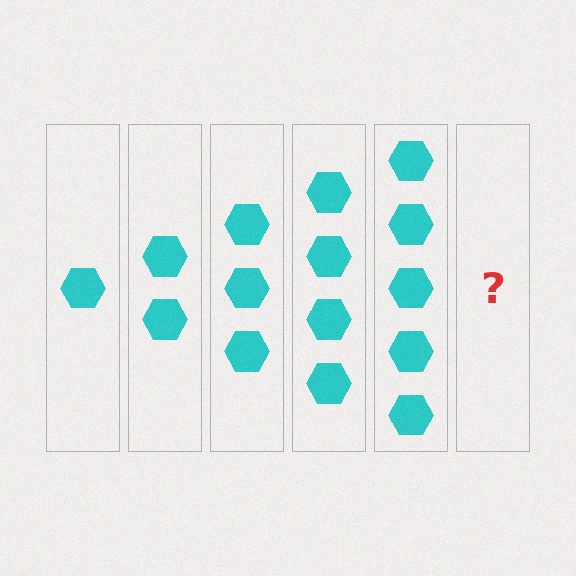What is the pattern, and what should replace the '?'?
The pattern is that each step adds one more hexagon. The '?' should be 6 hexagons.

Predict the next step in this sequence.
The next step is 6 hexagons.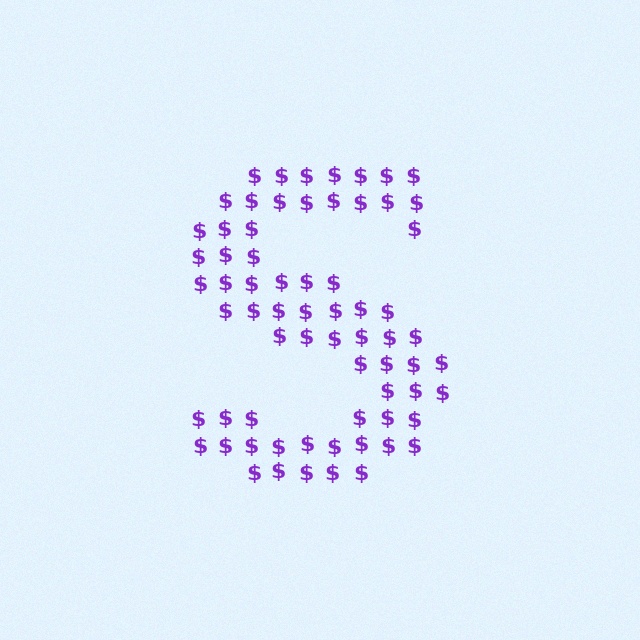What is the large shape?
The large shape is the letter S.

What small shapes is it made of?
It is made of small dollar signs.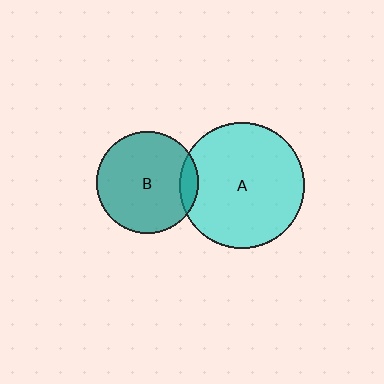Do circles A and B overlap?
Yes.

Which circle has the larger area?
Circle A (cyan).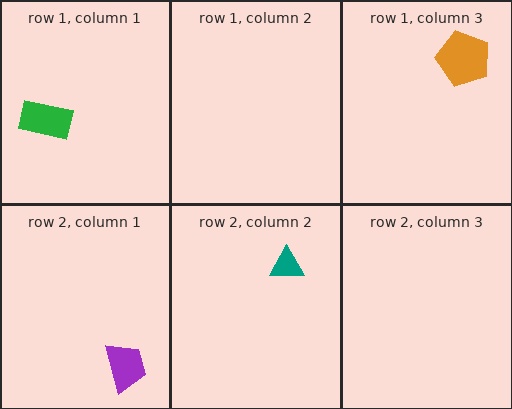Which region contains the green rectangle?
The row 1, column 1 region.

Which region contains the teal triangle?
The row 2, column 2 region.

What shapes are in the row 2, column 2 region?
The teal triangle.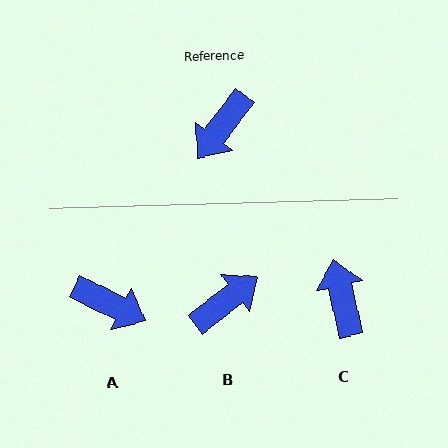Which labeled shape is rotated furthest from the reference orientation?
B, about 166 degrees away.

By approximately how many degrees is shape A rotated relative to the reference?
Approximately 101 degrees counter-clockwise.